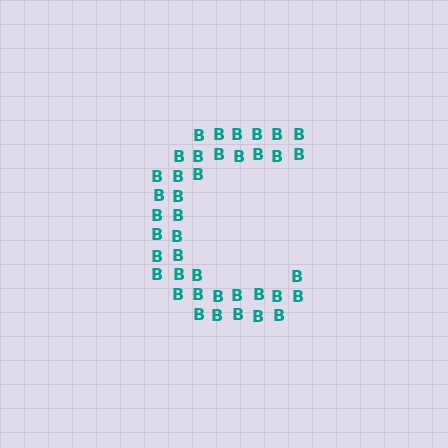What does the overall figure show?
The overall figure shows the letter C.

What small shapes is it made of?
It is made of small letter B's.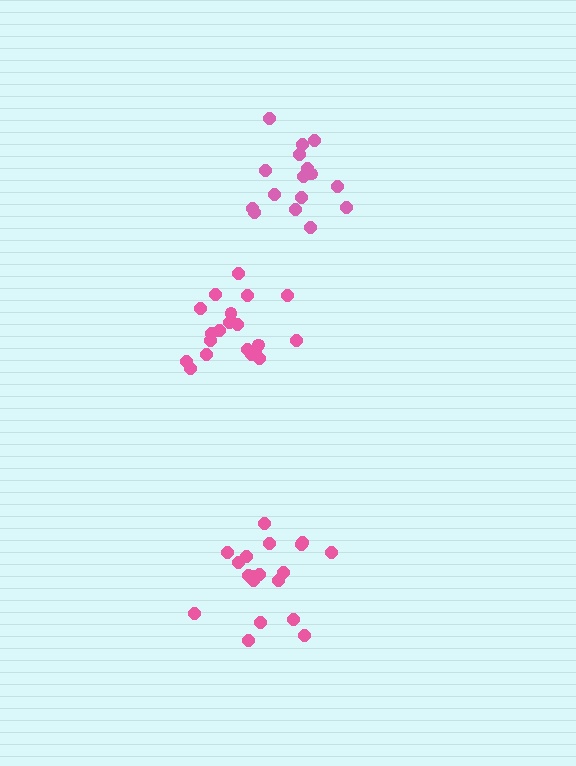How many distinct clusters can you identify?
There are 3 distinct clusters.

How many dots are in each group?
Group 1: 16 dots, Group 2: 19 dots, Group 3: 20 dots (55 total).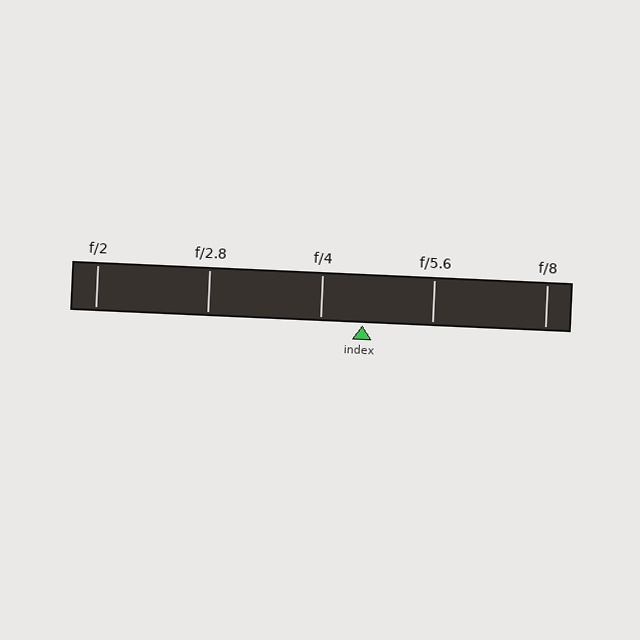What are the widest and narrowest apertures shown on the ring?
The widest aperture shown is f/2 and the narrowest is f/8.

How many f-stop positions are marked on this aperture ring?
There are 5 f-stop positions marked.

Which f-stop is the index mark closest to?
The index mark is closest to f/4.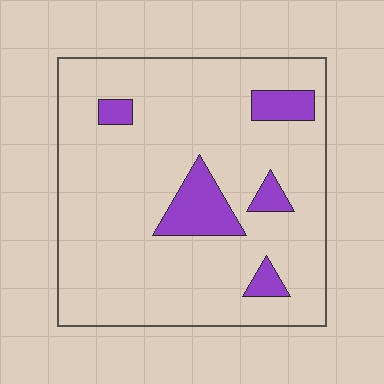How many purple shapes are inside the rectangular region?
5.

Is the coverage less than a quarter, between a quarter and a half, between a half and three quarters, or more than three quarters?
Less than a quarter.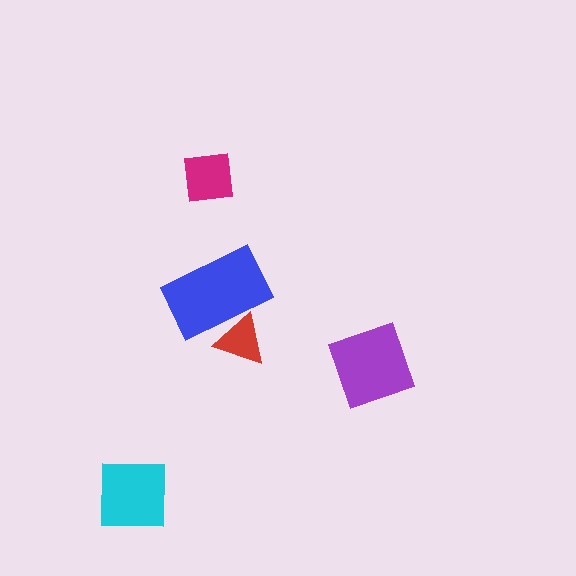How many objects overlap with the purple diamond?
0 objects overlap with the purple diamond.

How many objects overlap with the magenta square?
0 objects overlap with the magenta square.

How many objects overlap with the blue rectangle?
1 object overlaps with the blue rectangle.